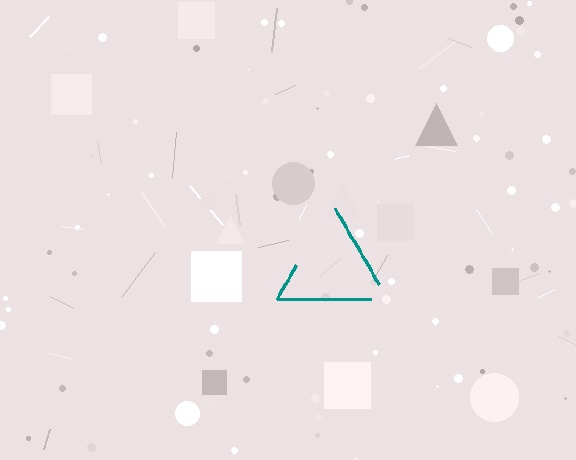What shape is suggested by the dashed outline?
The dashed outline suggests a triangle.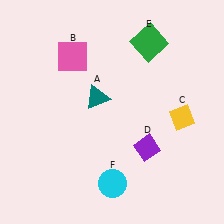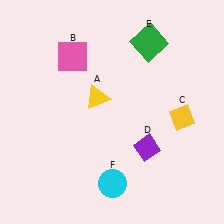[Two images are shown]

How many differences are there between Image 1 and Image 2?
There is 1 difference between the two images.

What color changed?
The triangle (A) changed from teal in Image 1 to yellow in Image 2.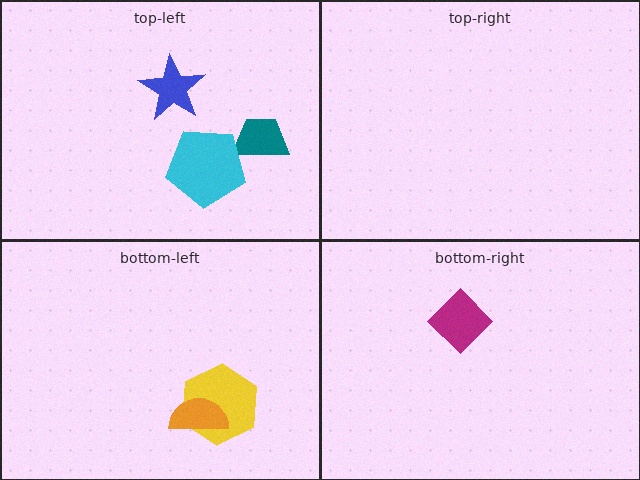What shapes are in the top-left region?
The teal trapezoid, the cyan pentagon, the blue star.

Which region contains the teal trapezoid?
The top-left region.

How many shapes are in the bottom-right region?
1.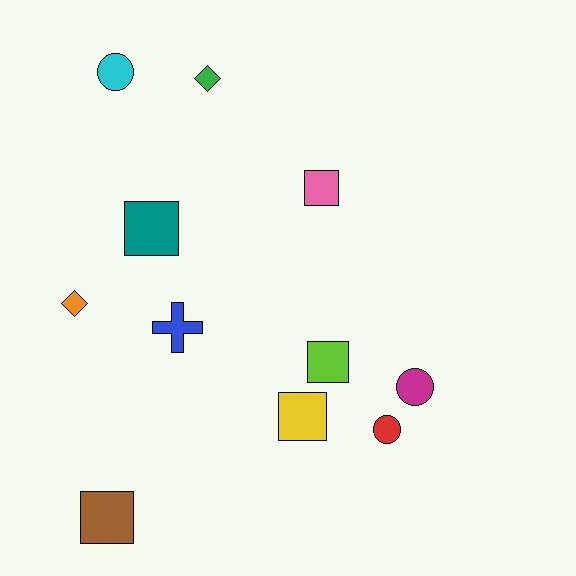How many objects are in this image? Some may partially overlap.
There are 11 objects.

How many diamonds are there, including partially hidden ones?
There are 2 diamonds.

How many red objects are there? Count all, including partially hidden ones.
There is 1 red object.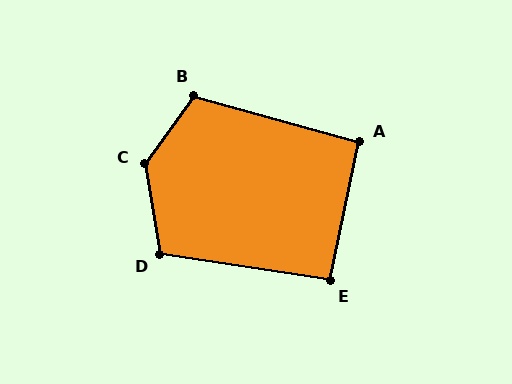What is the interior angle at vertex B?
Approximately 110 degrees (obtuse).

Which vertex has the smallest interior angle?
E, at approximately 93 degrees.